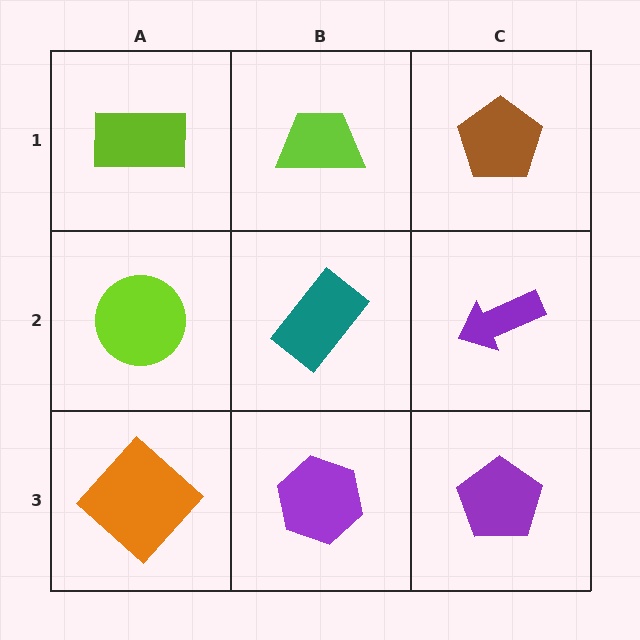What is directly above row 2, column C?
A brown pentagon.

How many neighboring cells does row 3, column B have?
3.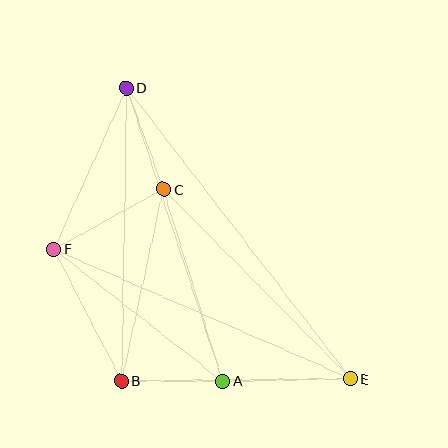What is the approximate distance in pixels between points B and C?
The distance between B and C is approximately 196 pixels.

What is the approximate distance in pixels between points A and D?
The distance between A and D is approximately 308 pixels.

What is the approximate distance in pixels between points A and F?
The distance between A and F is approximately 214 pixels.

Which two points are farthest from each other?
Points D and E are farthest from each other.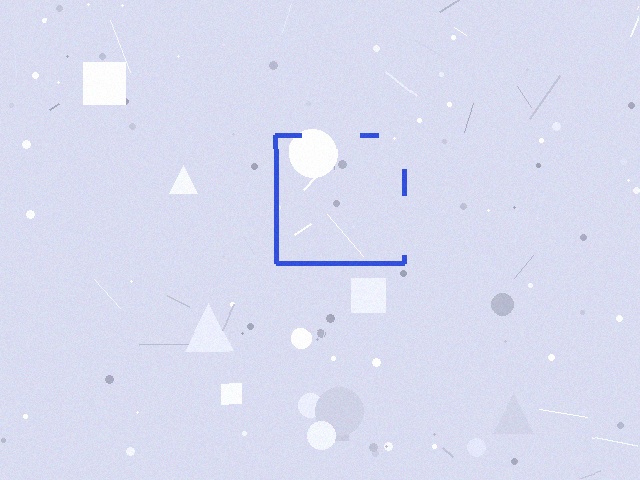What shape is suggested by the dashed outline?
The dashed outline suggests a square.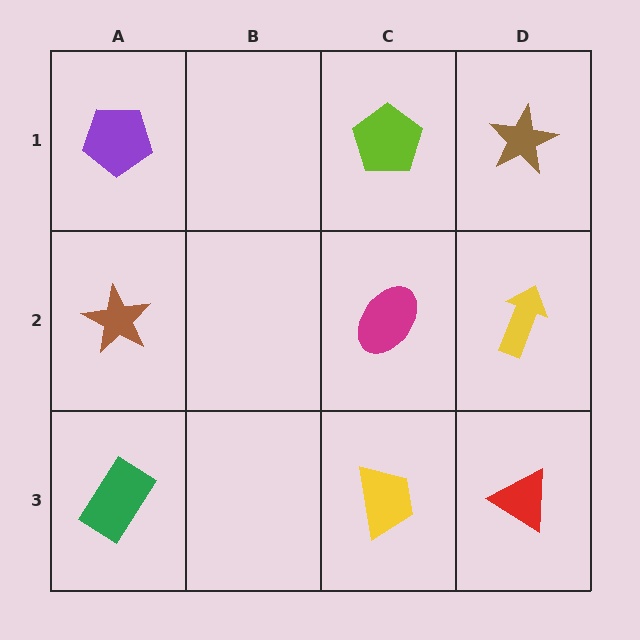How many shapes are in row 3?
3 shapes.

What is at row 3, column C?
A yellow trapezoid.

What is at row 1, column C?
A lime pentagon.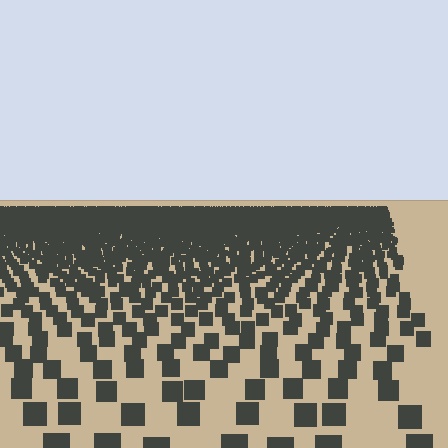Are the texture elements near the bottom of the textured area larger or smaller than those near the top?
Larger. Near the bottom, elements are closer to the viewer and appear at a bigger on-screen size.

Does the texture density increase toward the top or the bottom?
Density increases toward the top.